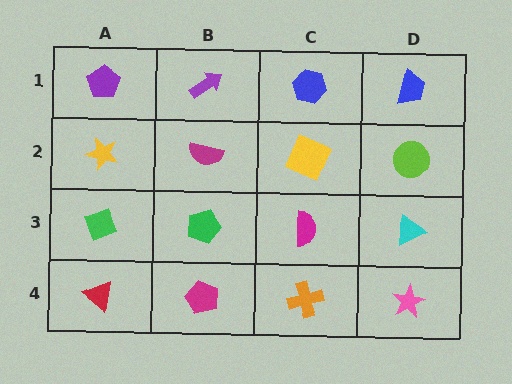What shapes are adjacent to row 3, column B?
A magenta semicircle (row 2, column B), a magenta pentagon (row 4, column B), a green diamond (row 3, column A), a magenta semicircle (row 3, column C).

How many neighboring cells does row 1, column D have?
2.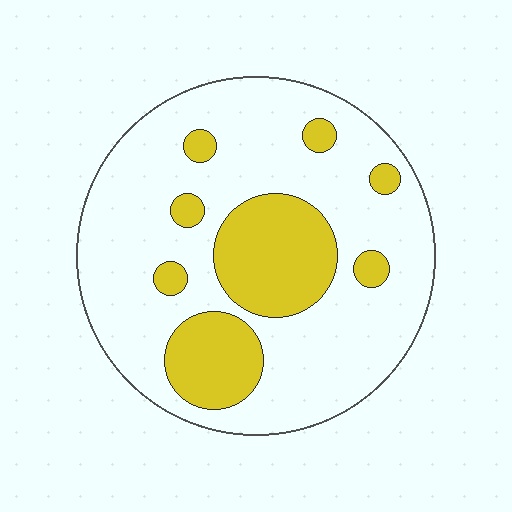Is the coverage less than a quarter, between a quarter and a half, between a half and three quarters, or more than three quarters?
Between a quarter and a half.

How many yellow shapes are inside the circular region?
8.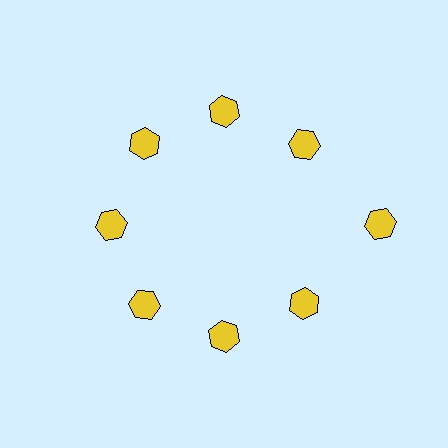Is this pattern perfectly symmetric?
No. The 8 yellow hexagons are arranged in a ring, but one element near the 3 o'clock position is pushed outward from the center, breaking the 8-fold rotational symmetry.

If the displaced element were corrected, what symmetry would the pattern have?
It would have 8-fold rotational symmetry — the pattern would map onto itself every 45 degrees.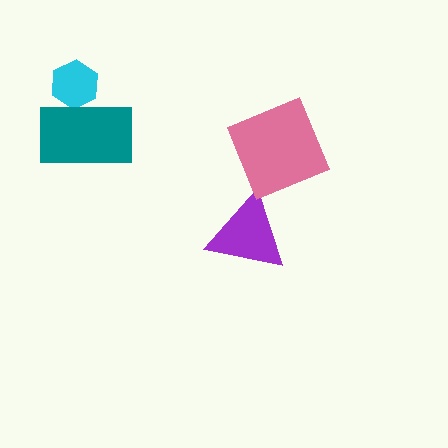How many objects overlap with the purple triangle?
0 objects overlap with the purple triangle.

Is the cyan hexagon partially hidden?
Yes, it is partially covered by another shape.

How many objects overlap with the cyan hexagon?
1 object overlaps with the cyan hexagon.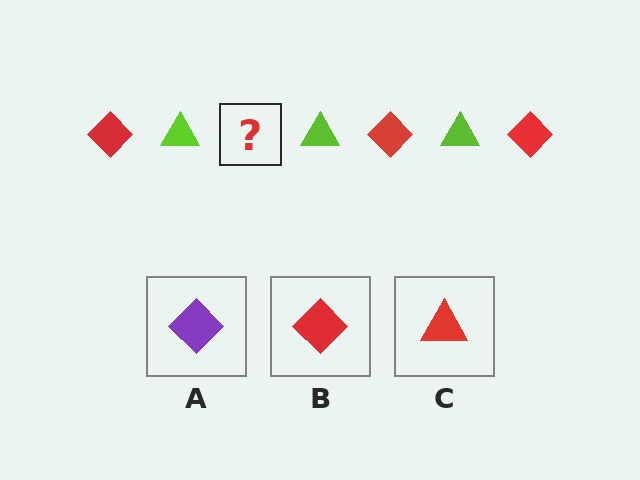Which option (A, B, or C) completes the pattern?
B.